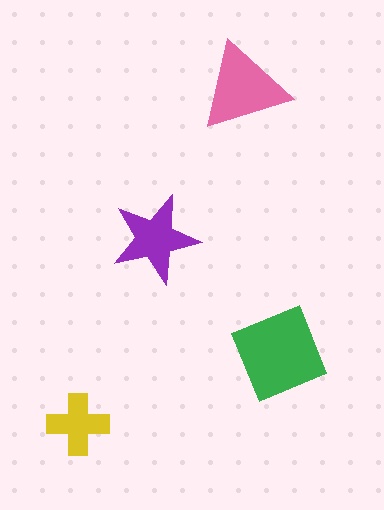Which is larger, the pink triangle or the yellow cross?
The pink triangle.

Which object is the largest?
The green diamond.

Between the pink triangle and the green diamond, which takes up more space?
The green diamond.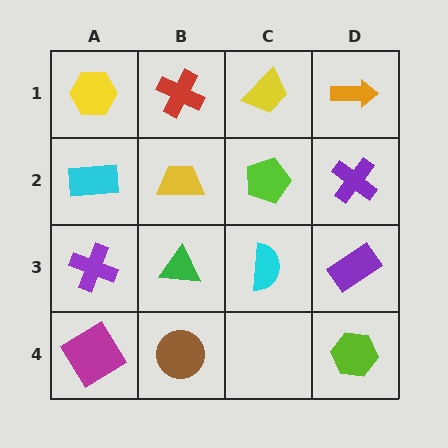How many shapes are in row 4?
3 shapes.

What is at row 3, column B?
A green triangle.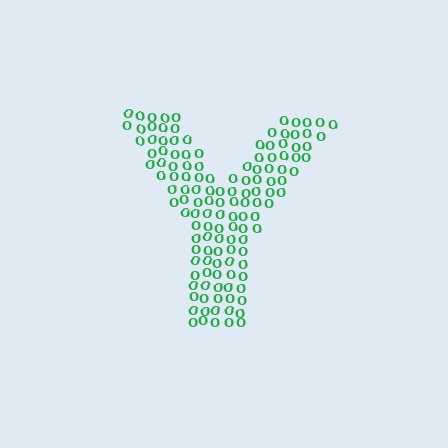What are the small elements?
The small elements are letter O's.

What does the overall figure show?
The overall figure shows the letter Y.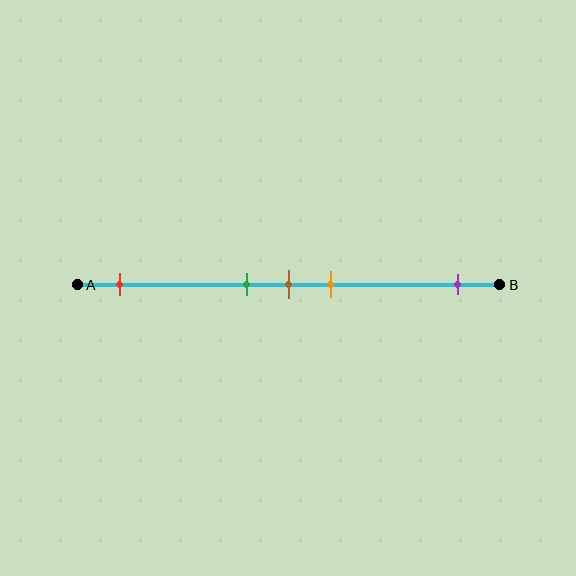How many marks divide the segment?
There are 5 marks dividing the segment.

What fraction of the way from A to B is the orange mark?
The orange mark is approximately 60% (0.6) of the way from A to B.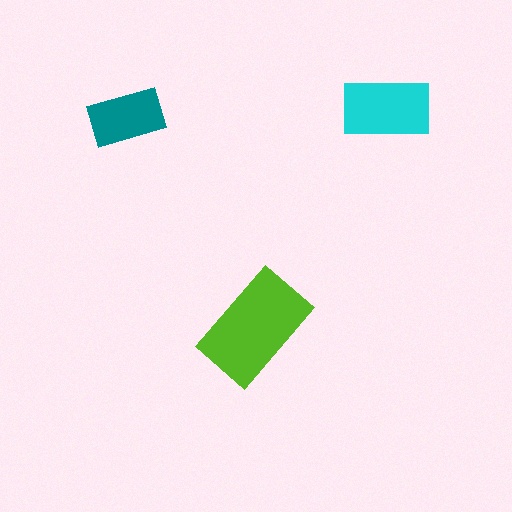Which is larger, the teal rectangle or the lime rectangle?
The lime one.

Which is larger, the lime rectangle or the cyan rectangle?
The lime one.